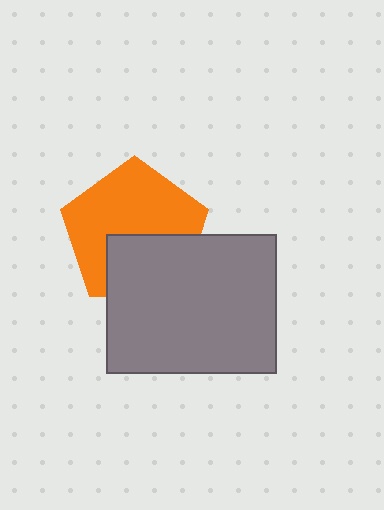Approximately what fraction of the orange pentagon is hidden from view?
Roughly 37% of the orange pentagon is hidden behind the gray rectangle.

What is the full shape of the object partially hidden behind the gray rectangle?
The partially hidden object is an orange pentagon.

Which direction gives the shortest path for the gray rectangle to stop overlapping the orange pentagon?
Moving down gives the shortest separation.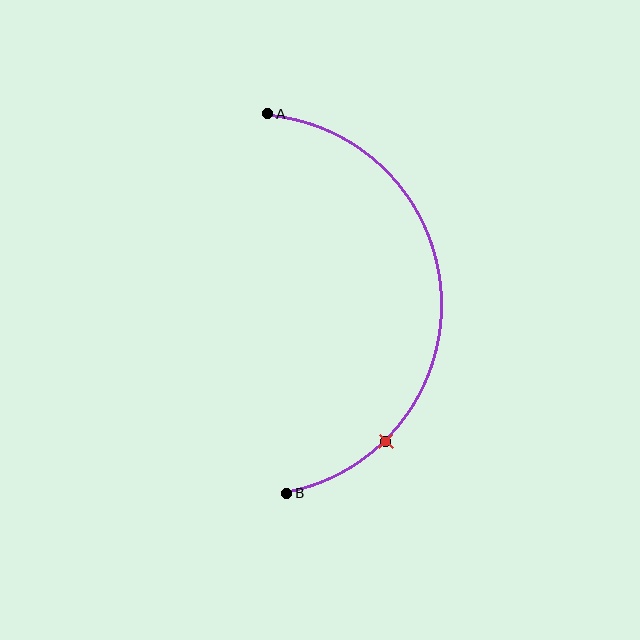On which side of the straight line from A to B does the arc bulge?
The arc bulges to the right of the straight line connecting A and B.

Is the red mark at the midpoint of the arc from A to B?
No. The red mark lies on the arc but is closer to endpoint B. The arc midpoint would be at the point on the curve equidistant along the arc from both A and B.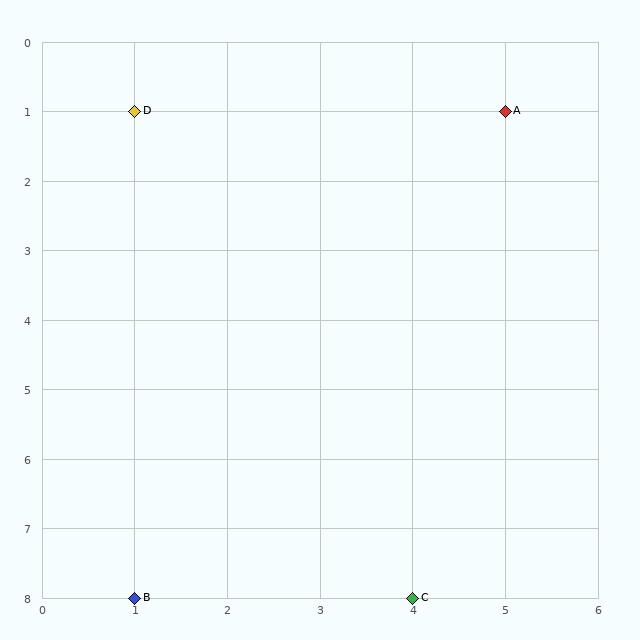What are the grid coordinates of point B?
Point B is at grid coordinates (1, 8).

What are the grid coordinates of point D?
Point D is at grid coordinates (1, 1).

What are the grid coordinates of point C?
Point C is at grid coordinates (4, 8).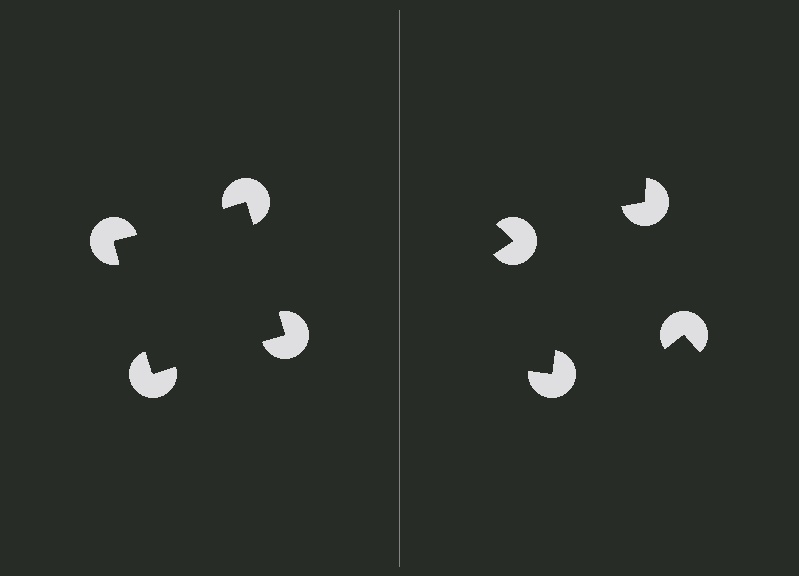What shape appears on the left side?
An illusory square.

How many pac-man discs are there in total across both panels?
8 — 4 on each side.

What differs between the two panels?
The pac-man discs are positioned identically on both sides; only the wedge orientations differ. On the left they align to a square; on the right they are misaligned.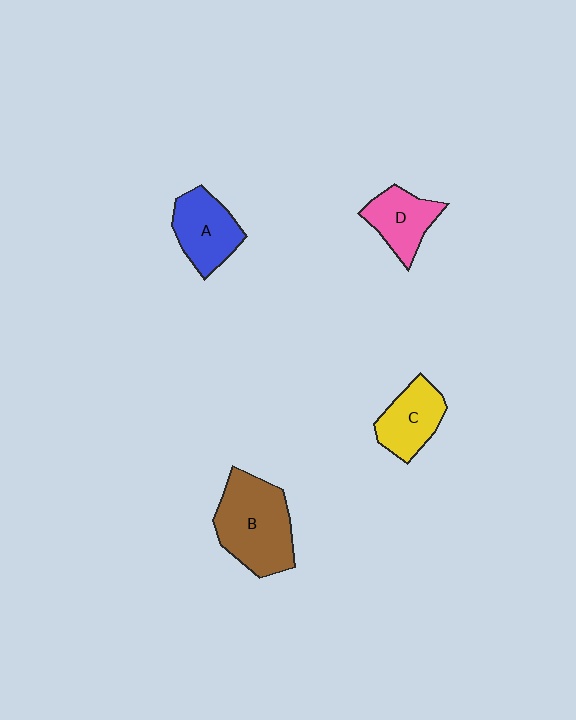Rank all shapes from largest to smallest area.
From largest to smallest: B (brown), A (blue), C (yellow), D (pink).